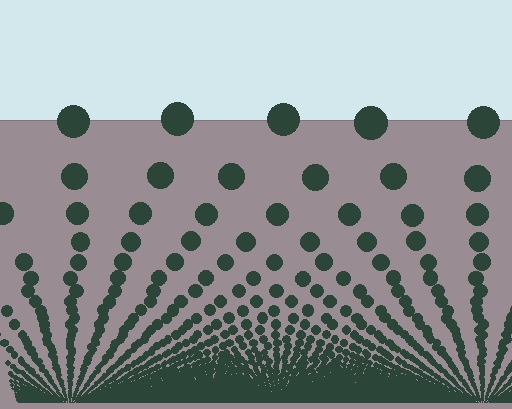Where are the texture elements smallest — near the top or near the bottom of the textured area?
Near the bottom.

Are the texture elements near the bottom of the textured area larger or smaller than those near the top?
Smaller. The gradient is inverted — elements near the bottom are smaller and denser.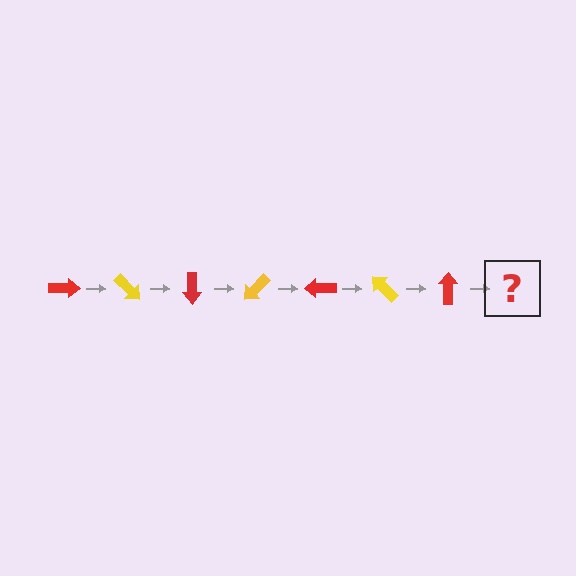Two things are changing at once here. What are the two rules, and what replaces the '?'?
The two rules are that it rotates 45 degrees each step and the color cycles through red and yellow. The '?' should be a yellow arrow, rotated 315 degrees from the start.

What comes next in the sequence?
The next element should be a yellow arrow, rotated 315 degrees from the start.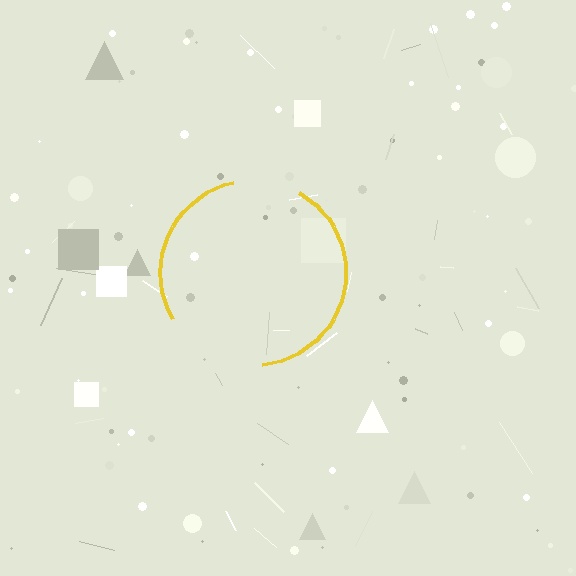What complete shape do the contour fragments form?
The contour fragments form a circle.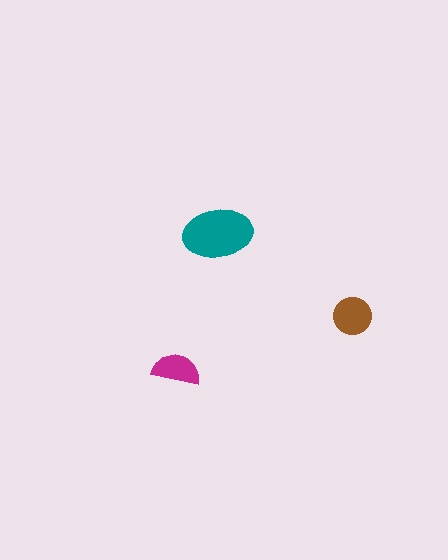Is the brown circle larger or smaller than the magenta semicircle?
Larger.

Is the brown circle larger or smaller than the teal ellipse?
Smaller.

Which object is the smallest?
The magenta semicircle.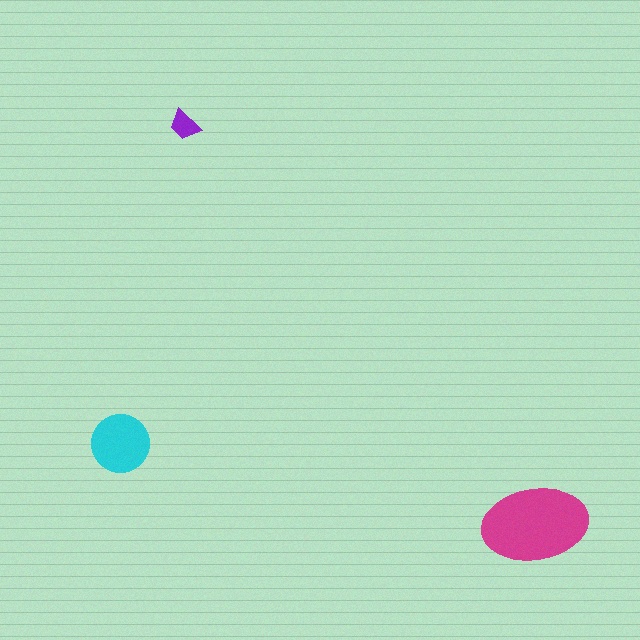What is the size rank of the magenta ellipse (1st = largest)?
1st.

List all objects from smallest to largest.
The purple trapezoid, the cyan circle, the magenta ellipse.